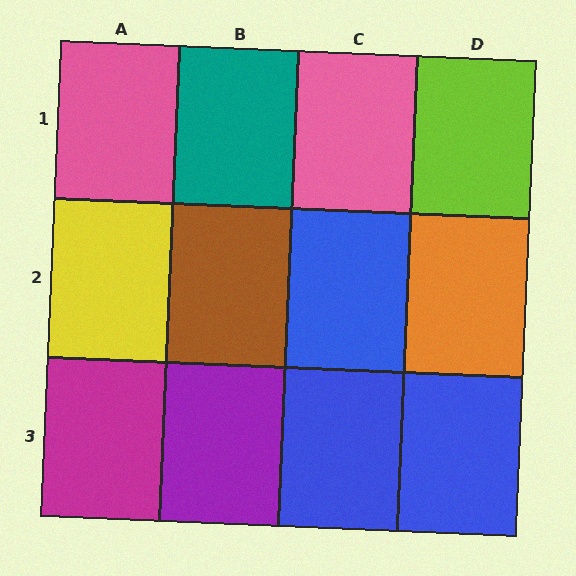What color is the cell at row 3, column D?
Blue.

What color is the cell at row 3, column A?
Magenta.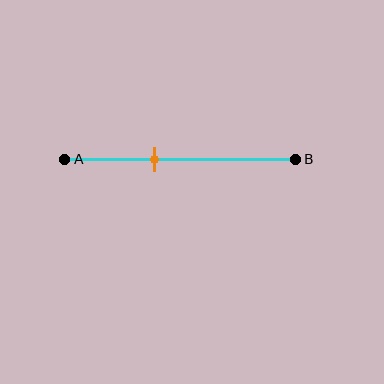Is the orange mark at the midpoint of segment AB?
No, the mark is at about 40% from A, not at the 50% midpoint.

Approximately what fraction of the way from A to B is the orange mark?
The orange mark is approximately 40% of the way from A to B.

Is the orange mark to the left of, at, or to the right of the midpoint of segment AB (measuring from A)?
The orange mark is to the left of the midpoint of segment AB.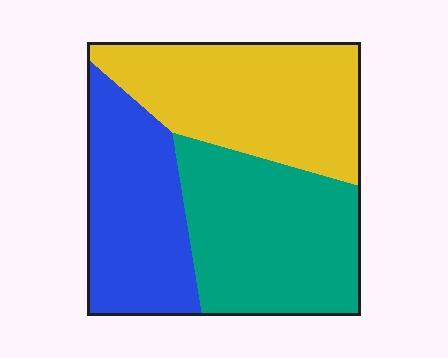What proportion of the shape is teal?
Teal takes up between a third and a half of the shape.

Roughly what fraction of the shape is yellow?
Yellow takes up about three eighths (3/8) of the shape.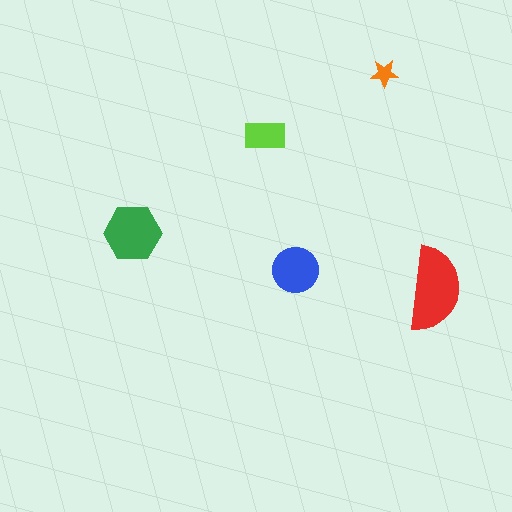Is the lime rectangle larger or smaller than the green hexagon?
Smaller.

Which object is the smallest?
The orange star.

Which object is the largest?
The red semicircle.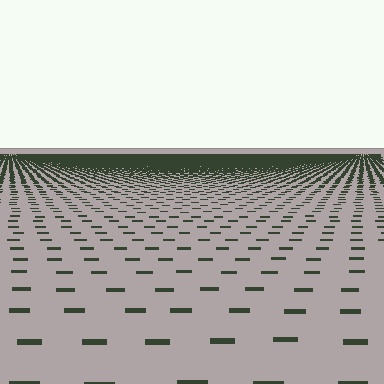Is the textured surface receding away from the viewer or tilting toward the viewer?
The surface is receding away from the viewer. Texture elements get smaller and denser toward the top.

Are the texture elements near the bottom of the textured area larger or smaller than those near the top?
Larger. Near the bottom, elements are closer to the viewer and appear at a bigger on-screen size.